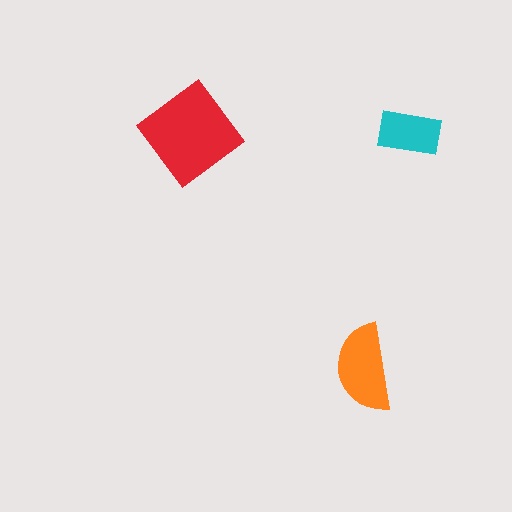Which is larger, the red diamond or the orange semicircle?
The red diamond.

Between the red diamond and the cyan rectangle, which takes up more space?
The red diamond.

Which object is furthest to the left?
The red diamond is leftmost.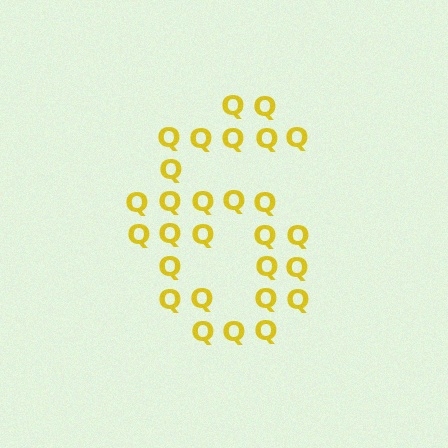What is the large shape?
The large shape is the digit 6.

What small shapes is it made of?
It is made of small letter Q's.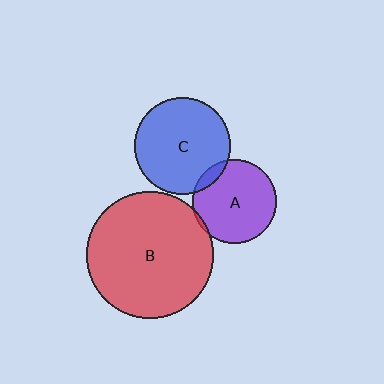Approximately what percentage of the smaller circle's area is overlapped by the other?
Approximately 10%.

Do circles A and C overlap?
Yes.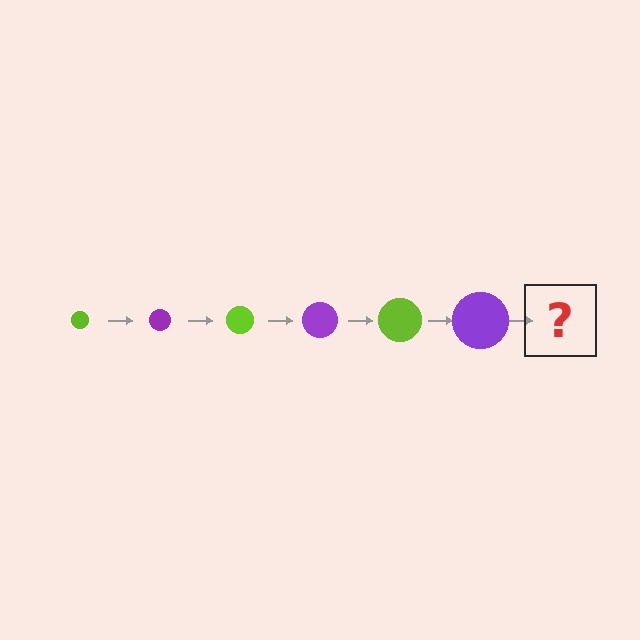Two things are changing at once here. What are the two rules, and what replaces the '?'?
The two rules are that the circle grows larger each step and the color cycles through lime and purple. The '?' should be a lime circle, larger than the previous one.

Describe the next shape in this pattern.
It should be a lime circle, larger than the previous one.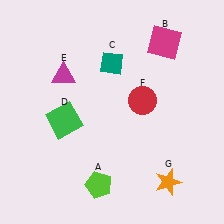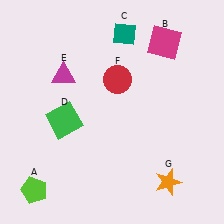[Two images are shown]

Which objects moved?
The objects that moved are: the lime pentagon (A), the teal diamond (C), the red circle (F).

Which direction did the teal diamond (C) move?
The teal diamond (C) moved up.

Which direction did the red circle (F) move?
The red circle (F) moved left.